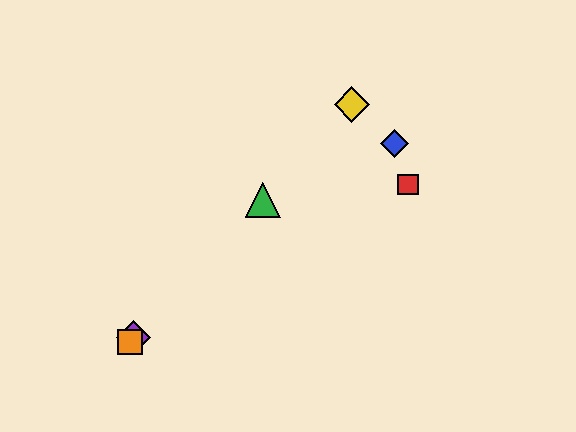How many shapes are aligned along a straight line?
4 shapes (the green triangle, the yellow diamond, the purple diamond, the orange square) are aligned along a straight line.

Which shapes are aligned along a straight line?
The green triangle, the yellow diamond, the purple diamond, the orange square are aligned along a straight line.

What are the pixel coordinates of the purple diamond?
The purple diamond is at (134, 338).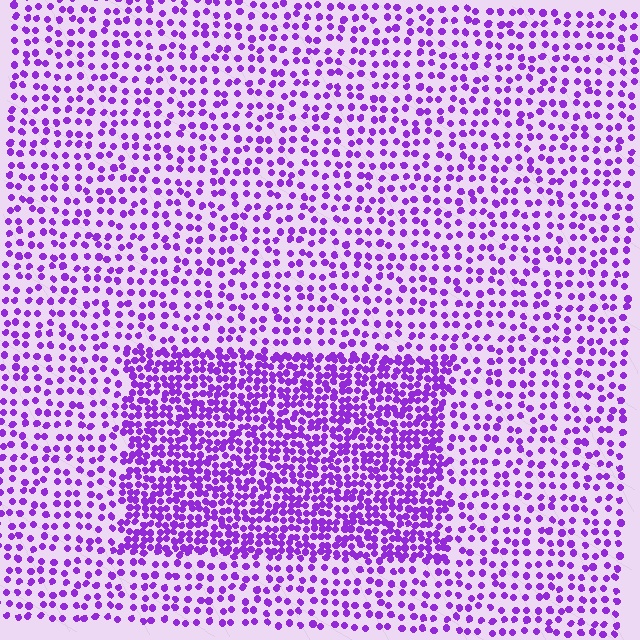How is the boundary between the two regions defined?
The boundary is defined by a change in element density (approximately 2.1x ratio). All elements are the same color, size, and shape.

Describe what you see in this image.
The image contains small purple elements arranged at two different densities. A rectangle-shaped region is visible where the elements are more densely packed than the surrounding area.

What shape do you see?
I see a rectangle.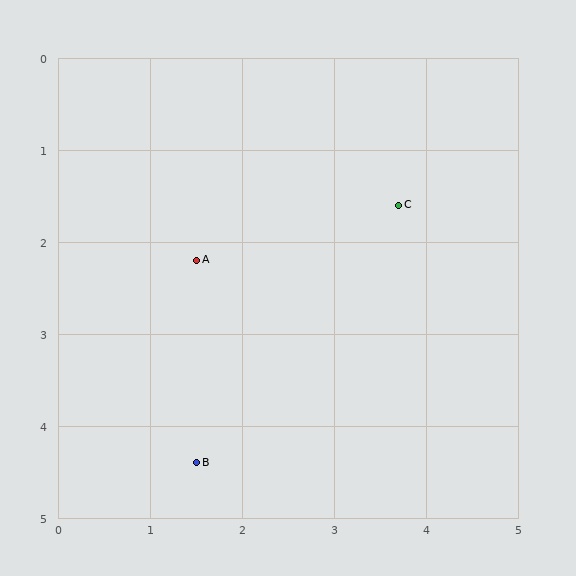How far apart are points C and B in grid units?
Points C and B are about 3.6 grid units apart.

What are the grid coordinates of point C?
Point C is at approximately (3.7, 1.6).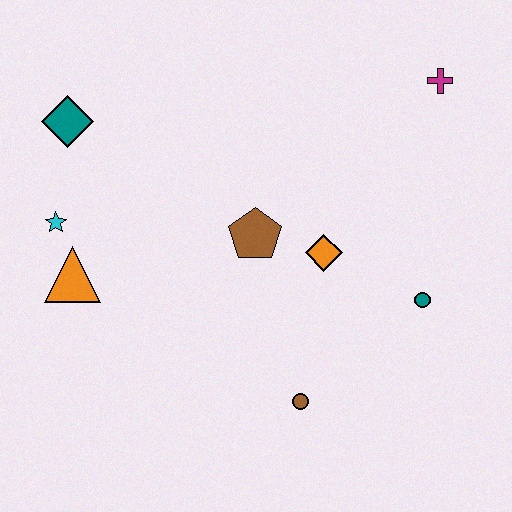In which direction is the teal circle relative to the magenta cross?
The teal circle is below the magenta cross.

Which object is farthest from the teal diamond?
The teal circle is farthest from the teal diamond.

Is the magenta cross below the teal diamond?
No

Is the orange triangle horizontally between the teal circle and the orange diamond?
No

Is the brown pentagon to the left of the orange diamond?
Yes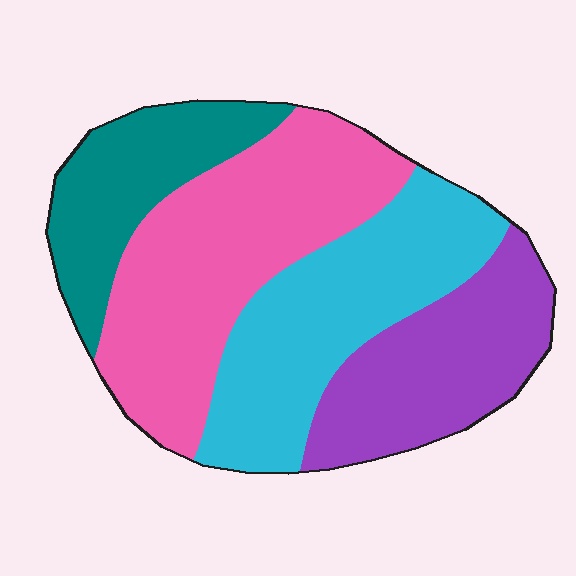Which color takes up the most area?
Pink, at roughly 35%.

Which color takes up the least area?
Teal, at roughly 15%.